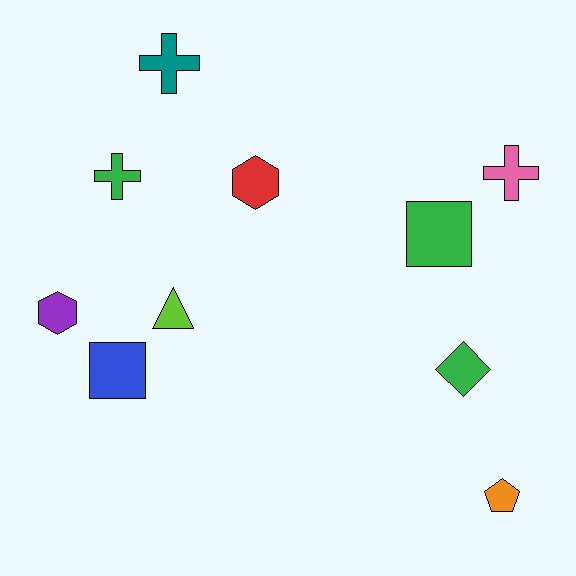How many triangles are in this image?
There is 1 triangle.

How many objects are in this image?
There are 10 objects.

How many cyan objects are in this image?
There are no cyan objects.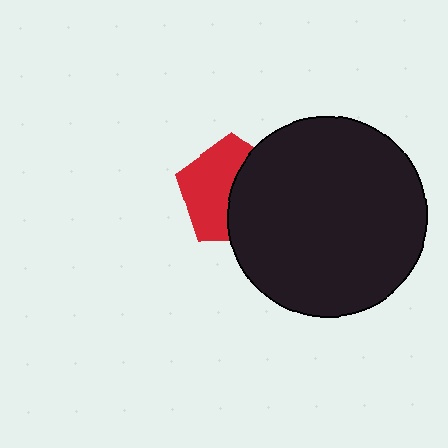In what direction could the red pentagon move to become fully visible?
The red pentagon could move left. That would shift it out from behind the black circle entirely.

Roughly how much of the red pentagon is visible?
About half of it is visible (roughly 53%).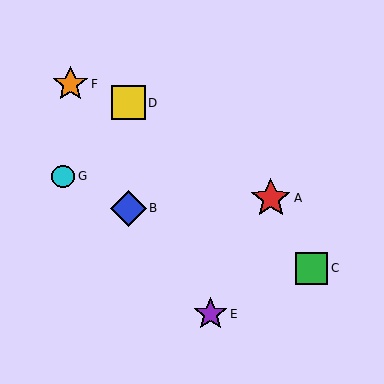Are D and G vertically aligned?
No, D is at x≈129 and G is at x≈63.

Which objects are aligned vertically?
Objects B, D are aligned vertically.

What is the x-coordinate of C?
Object C is at x≈312.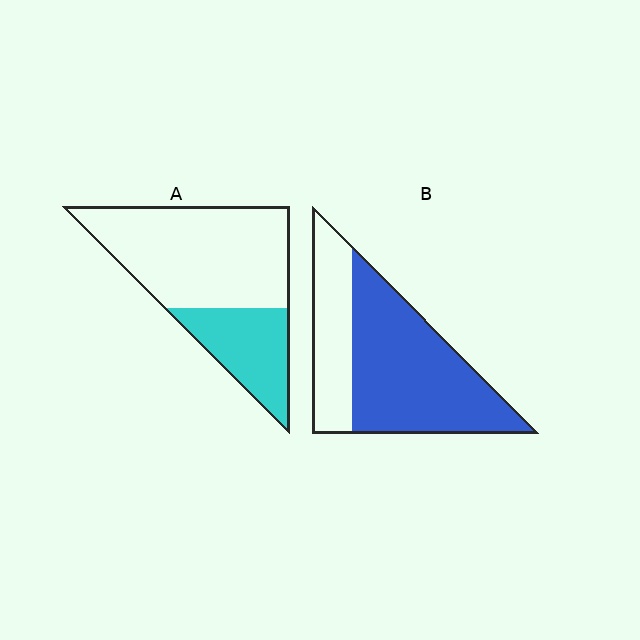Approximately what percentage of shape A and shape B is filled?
A is approximately 30% and B is approximately 70%.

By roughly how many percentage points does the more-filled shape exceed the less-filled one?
By roughly 35 percentage points (B over A).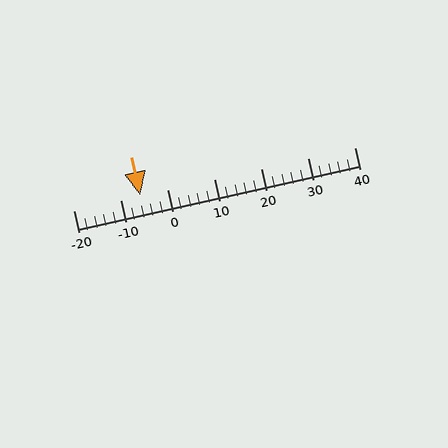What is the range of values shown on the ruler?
The ruler shows values from -20 to 40.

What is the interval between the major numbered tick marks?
The major tick marks are spaced 10 units apart.